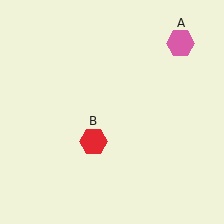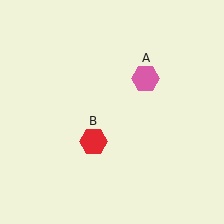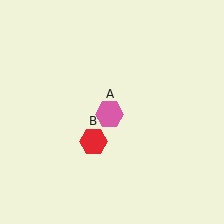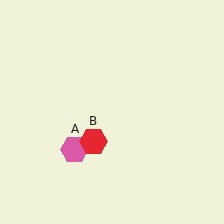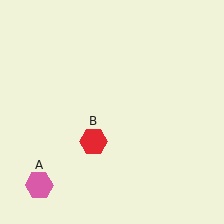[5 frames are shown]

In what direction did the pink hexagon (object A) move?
The pink hexagon (object A) moved down and to the left.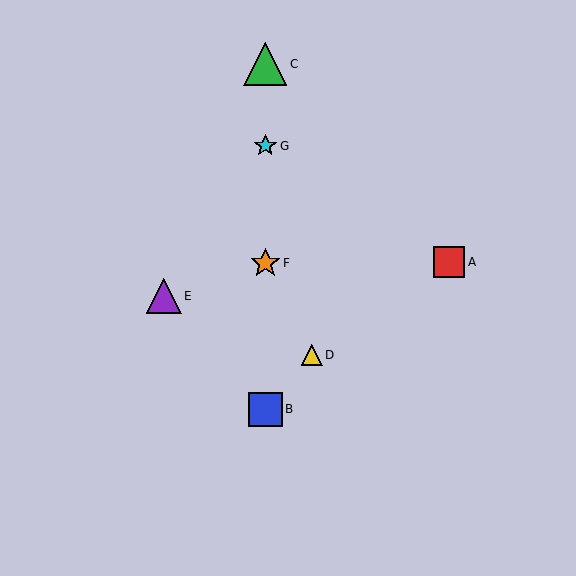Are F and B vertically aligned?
Yes, both are at x≈265.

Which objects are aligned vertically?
Objects B, C, F, G are aligned vertically.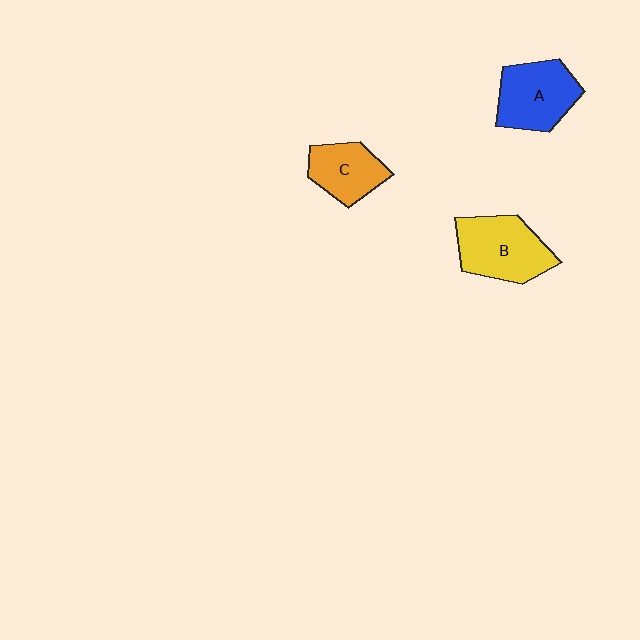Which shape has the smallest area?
Shape C (orange).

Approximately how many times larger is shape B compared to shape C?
Approximately 1.4 times.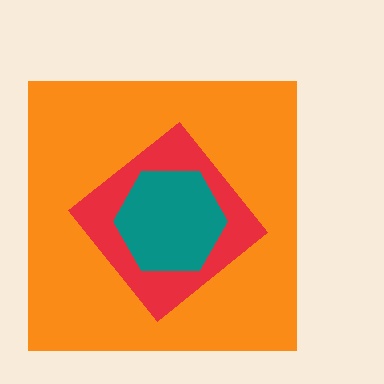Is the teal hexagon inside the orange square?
Yes.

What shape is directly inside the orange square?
The red diamond.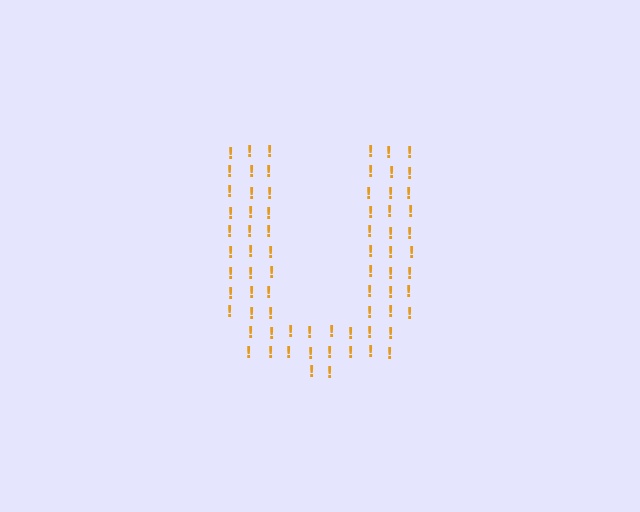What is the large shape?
The large shape is the letter U.